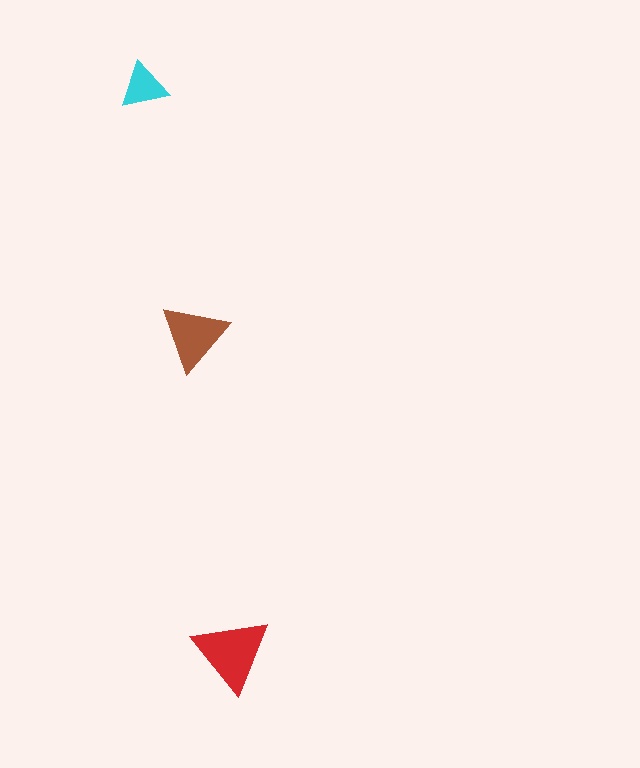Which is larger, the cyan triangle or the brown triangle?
The brown one.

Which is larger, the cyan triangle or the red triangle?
The red one.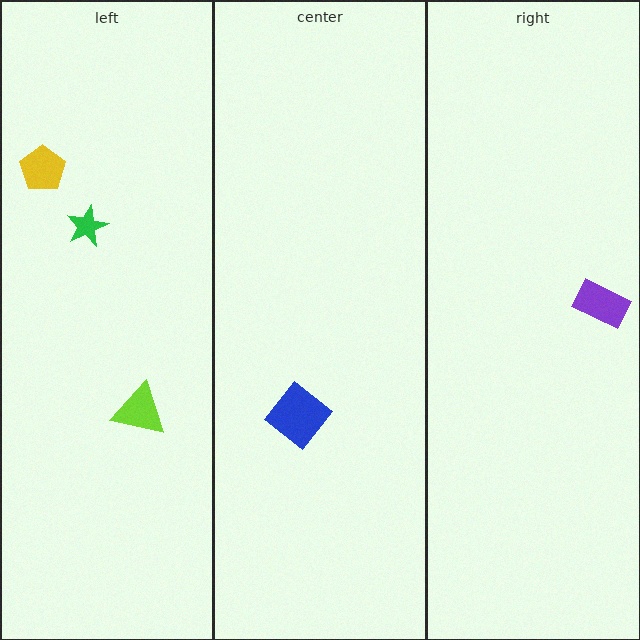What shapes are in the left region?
The lime triangle, the yellow pentagon, the green star.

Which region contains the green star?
The left region.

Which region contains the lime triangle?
The left region.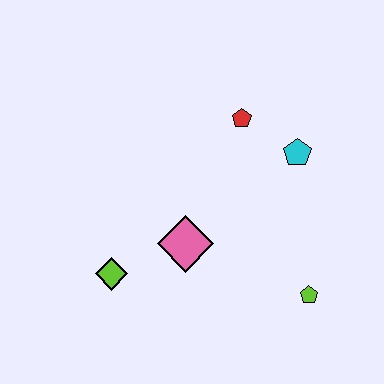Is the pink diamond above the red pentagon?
No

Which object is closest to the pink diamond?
The lime diamond is closest to the pink diamond.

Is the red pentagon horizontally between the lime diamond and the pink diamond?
No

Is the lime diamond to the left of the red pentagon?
Yes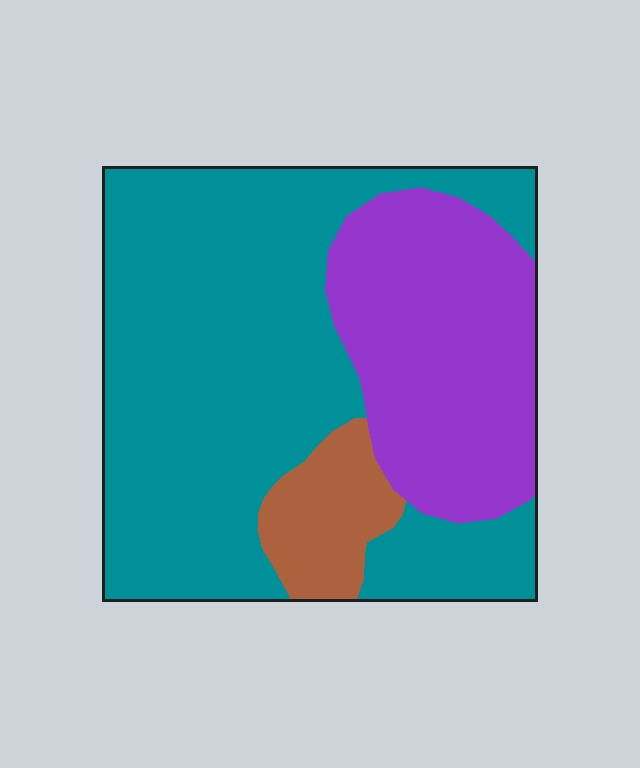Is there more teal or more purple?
Teal.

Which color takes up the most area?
Teal, at roughly 60%.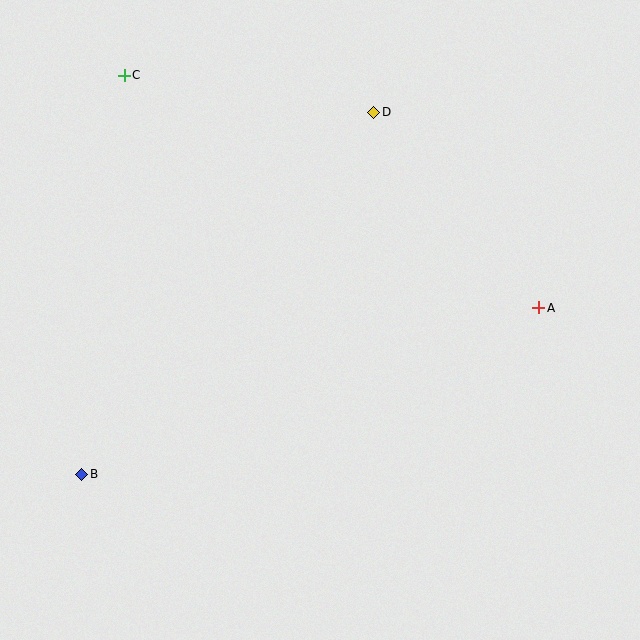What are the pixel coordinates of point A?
Point A is at (539, 308).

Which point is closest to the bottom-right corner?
Point A is closest to the bottom-right corner.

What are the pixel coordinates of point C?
Point C is at (124, 75).